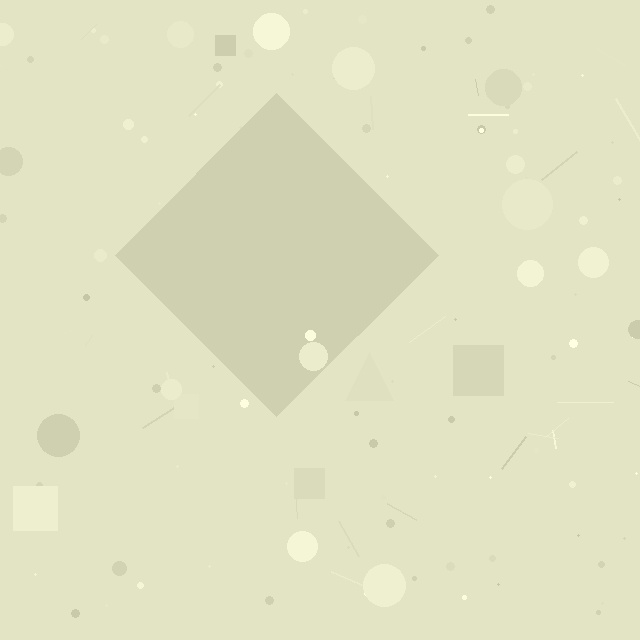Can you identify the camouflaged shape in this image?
The camouflaged shape is a diamond.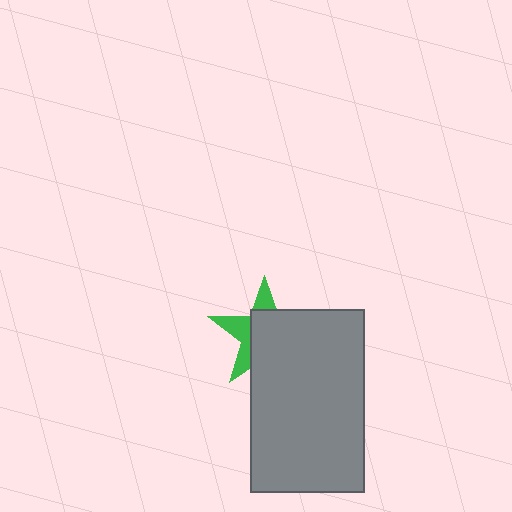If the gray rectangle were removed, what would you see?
You would see the complete green star.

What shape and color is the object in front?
The object in front is a gray rectangle.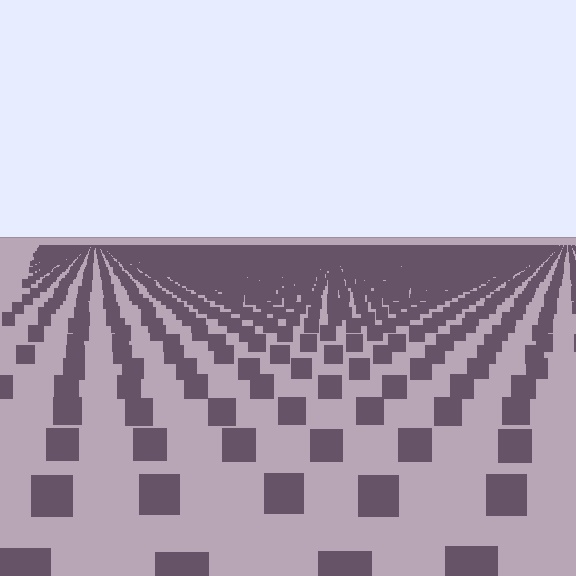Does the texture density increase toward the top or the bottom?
Density increases toward the top.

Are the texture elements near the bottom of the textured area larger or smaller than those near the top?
Larger. Near the bottom, elements are closer to the viewer and appear at a bigger on-screen size.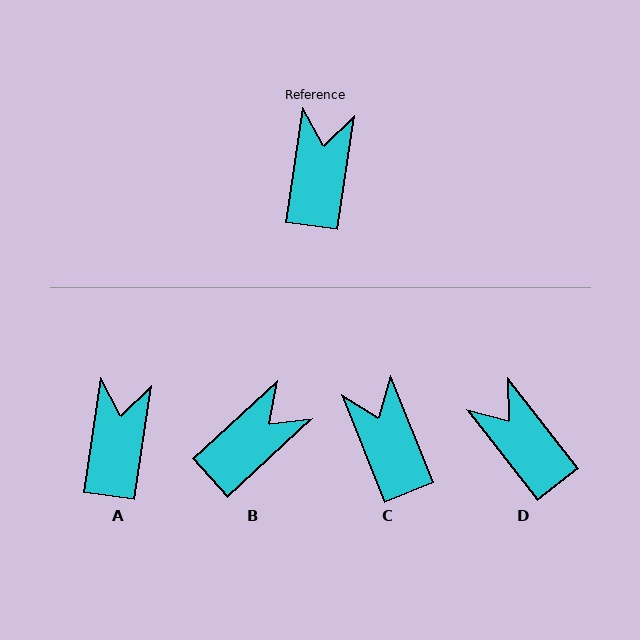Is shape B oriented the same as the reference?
No, it is off by about 39 degrees.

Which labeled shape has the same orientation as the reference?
A.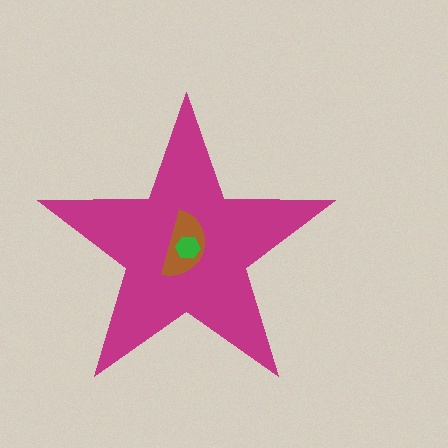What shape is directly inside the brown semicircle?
The green hexagon.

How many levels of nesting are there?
3.